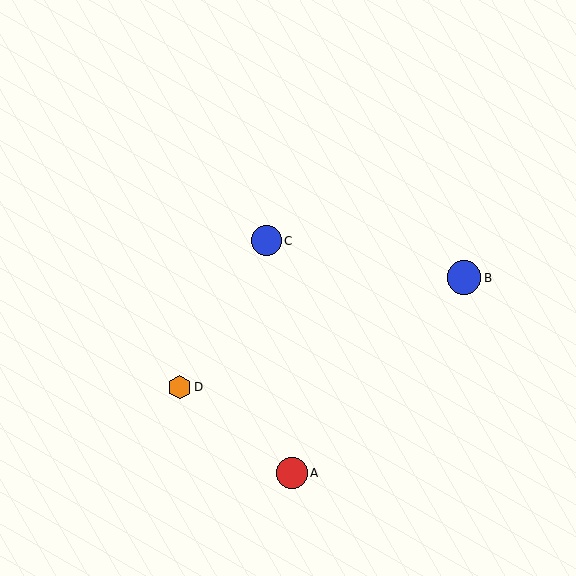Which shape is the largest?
The blue circle (labeled B) is the largest.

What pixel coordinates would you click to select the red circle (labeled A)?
Click at (292, 473) to select the red circle A.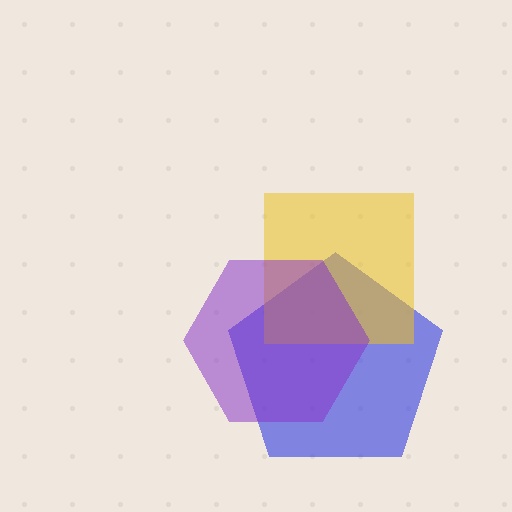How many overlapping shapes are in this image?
There are 3 overlapping shapes in the image.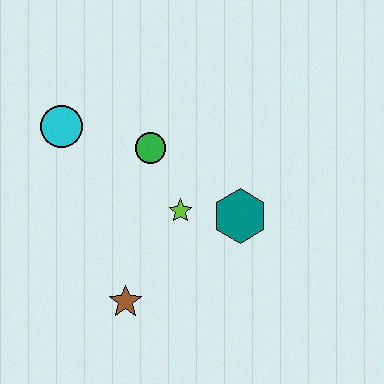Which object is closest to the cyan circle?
The green circle is closest to the cyan circle.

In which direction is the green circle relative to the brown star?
The green circle is above the brown star.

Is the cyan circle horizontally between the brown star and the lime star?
No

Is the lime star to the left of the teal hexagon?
Yes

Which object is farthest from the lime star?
The cyan circle is farthest from the lime star.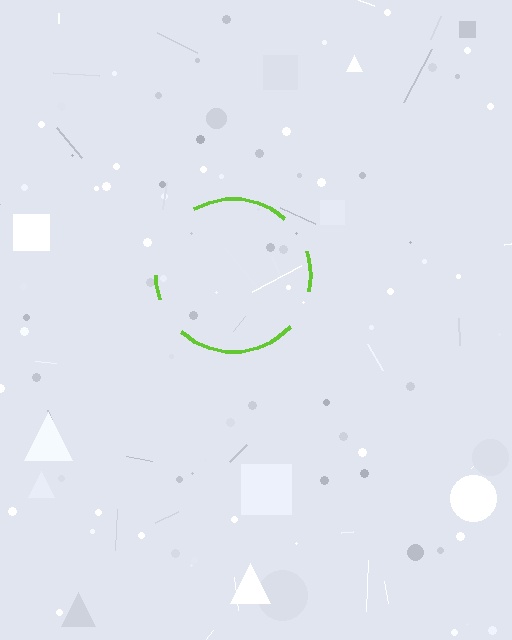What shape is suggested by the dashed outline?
The dashed outline suggests a circle.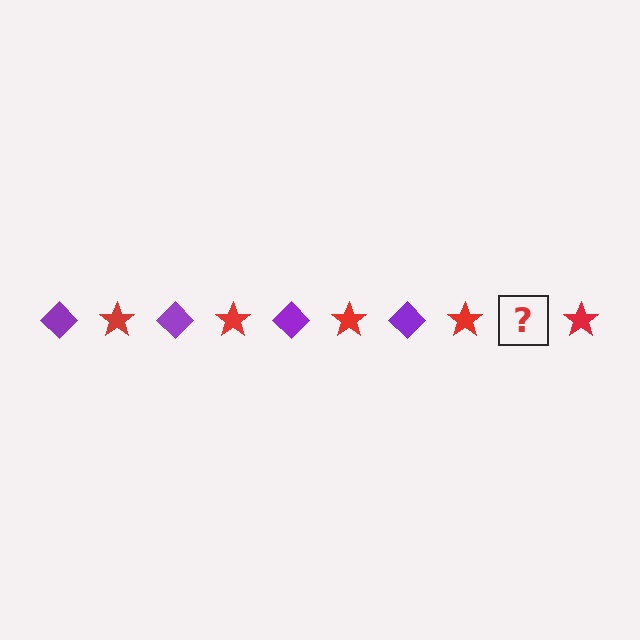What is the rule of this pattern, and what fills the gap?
The rule is that the pattern alternates between purple diamond and red star. The gap should be filled with a purple diamond.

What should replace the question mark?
The question mark should be replaced with a purple diamond.